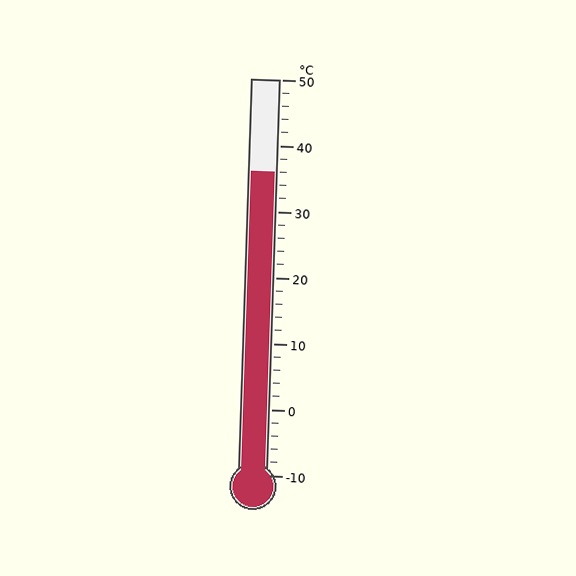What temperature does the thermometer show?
The thermometer shows approximately 36°C.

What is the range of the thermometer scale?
The thermometer scale ranges from -10°C to 50°C.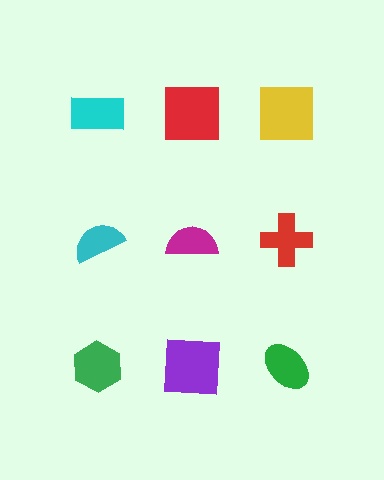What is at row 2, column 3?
A red cross.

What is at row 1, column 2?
A red square.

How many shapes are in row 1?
3 shapes.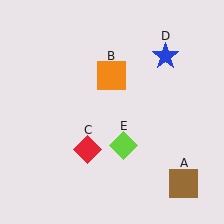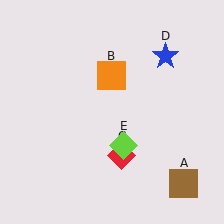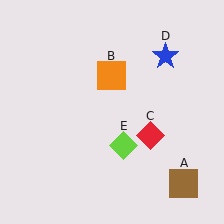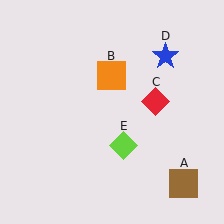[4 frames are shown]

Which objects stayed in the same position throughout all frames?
Brown square (object A) and orange square (object B) and blue star (object D) and lime diamond (object E) remained stationary.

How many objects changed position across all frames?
1 object changed position: red diamond (object C).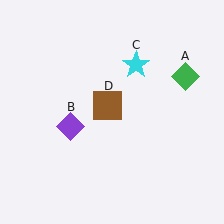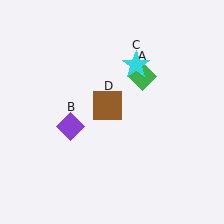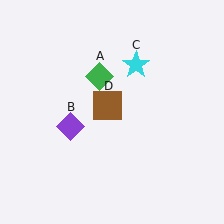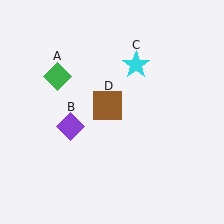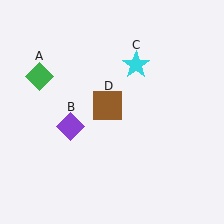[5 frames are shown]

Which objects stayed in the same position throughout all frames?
Purple diamond (object B) and cyan star (object C) and brown square (object D) remained stationary.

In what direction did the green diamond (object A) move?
The green diamond (object A) moved left.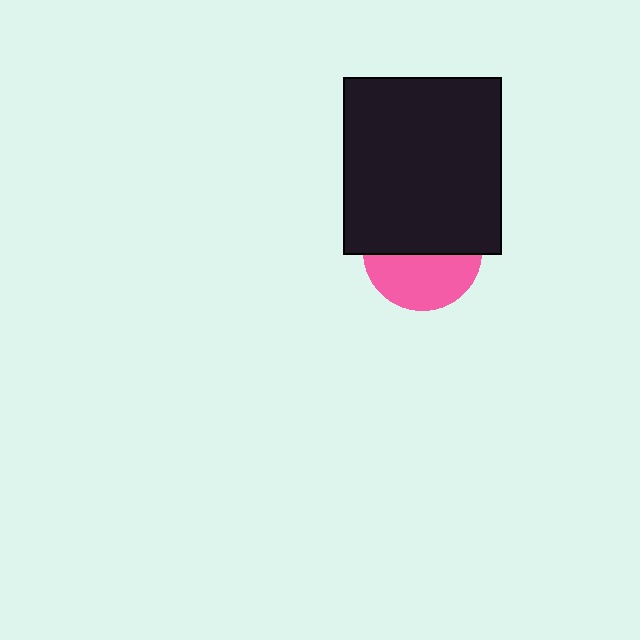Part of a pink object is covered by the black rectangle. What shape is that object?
It is a circle.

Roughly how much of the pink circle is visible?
About half of it is visible (roughly 46%).